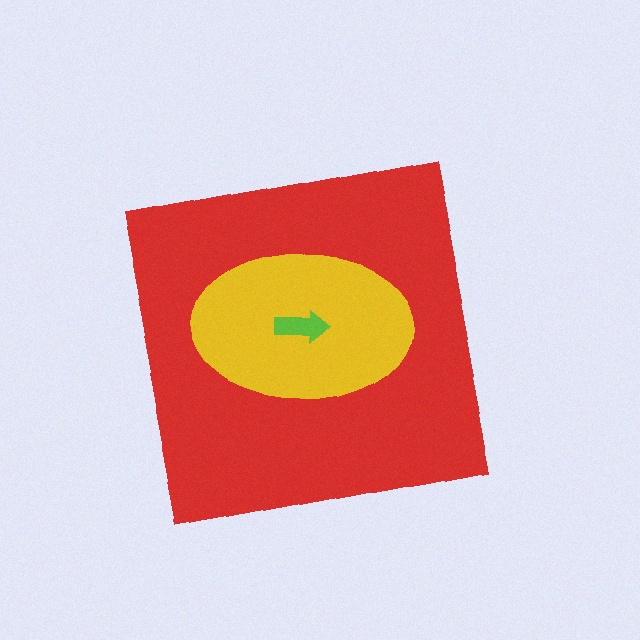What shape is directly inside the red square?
The yellow ellipse.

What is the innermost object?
The lime arrow.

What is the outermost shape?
The red square.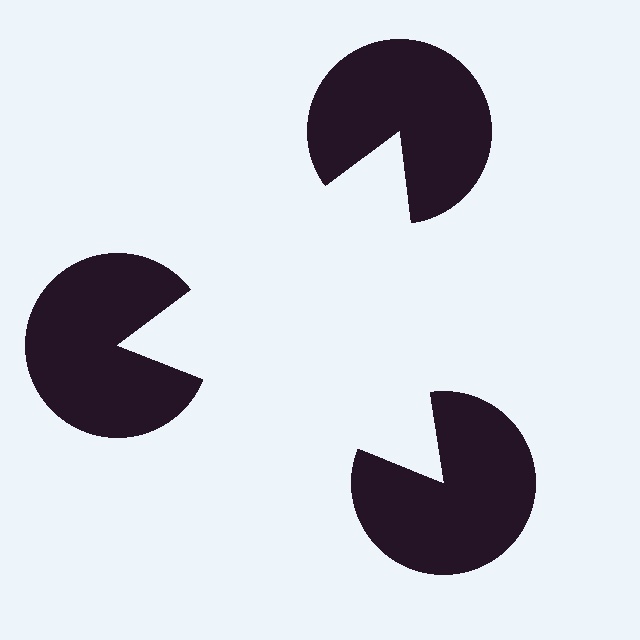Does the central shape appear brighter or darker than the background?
It typically appears slightly brighter than the background, even though no actual brightness change is drawn.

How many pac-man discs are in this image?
There are 3 — one at each vertex of the illusory triangle.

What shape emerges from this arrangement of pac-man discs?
An illusory triangle — its edges are inferred from the aligned wedge cuts in the pac-man discs, not physically drawn.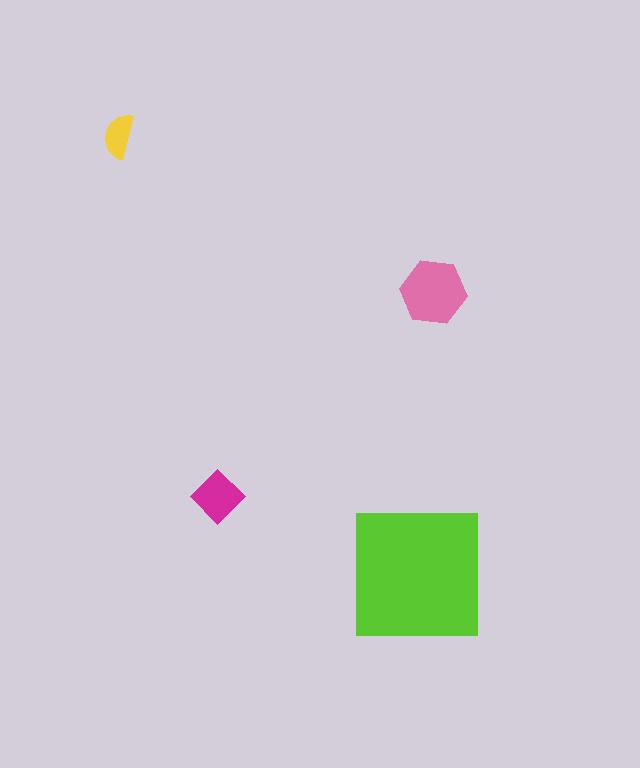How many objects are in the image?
There are 4 objects in the image.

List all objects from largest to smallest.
The lime square, the pink hexagon, the magenta diamond, the yellow semicircle.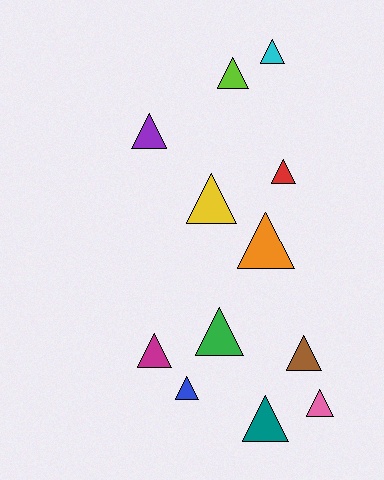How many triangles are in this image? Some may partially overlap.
There are 12 triangles.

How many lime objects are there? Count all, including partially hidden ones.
There is 1 lime object.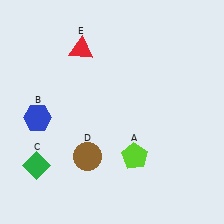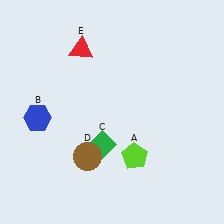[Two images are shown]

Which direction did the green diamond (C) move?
The green diamond (C) moved right.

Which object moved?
The green diamond (C) moved right.